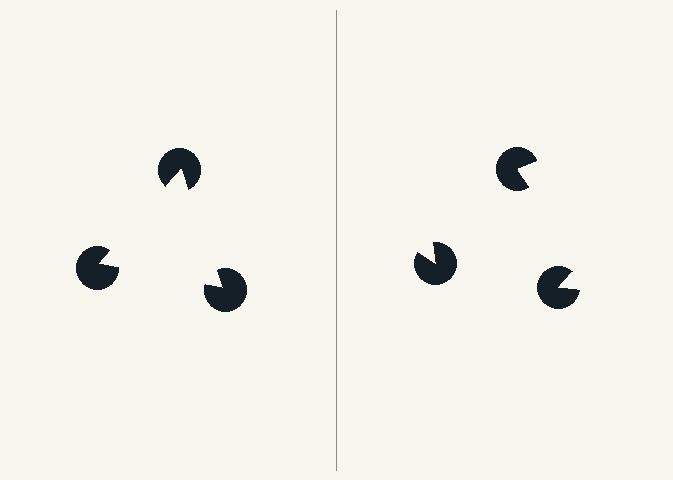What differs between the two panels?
The pac-man discs are positioned identically on both sides; only the wedge orientations differ. On the left they align to a triangle; on the right they are misaligned.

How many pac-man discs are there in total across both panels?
6 — 3 on each side.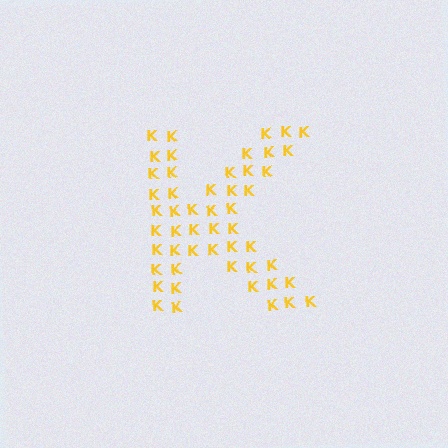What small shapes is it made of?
It is made of small letter K's.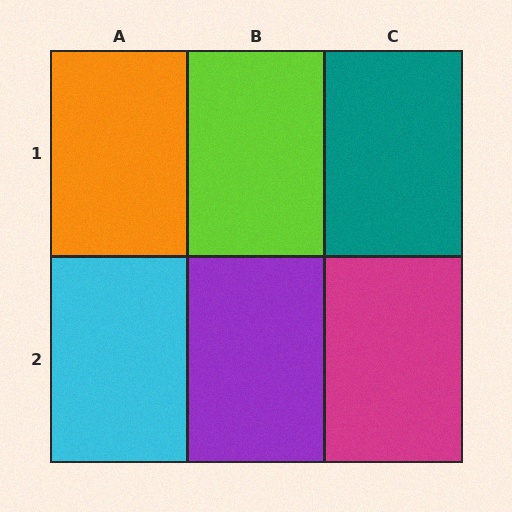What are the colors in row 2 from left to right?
Cyan, purple, magenta.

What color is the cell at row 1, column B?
Lime.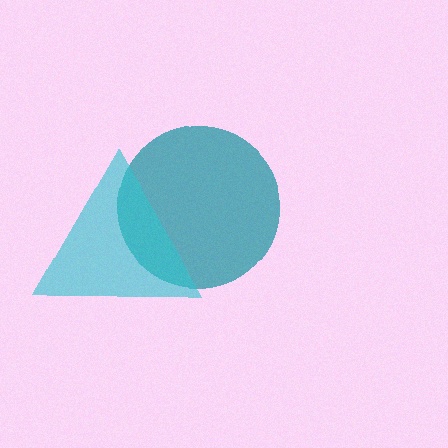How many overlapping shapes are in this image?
There are 2 overlapping shapes in the image.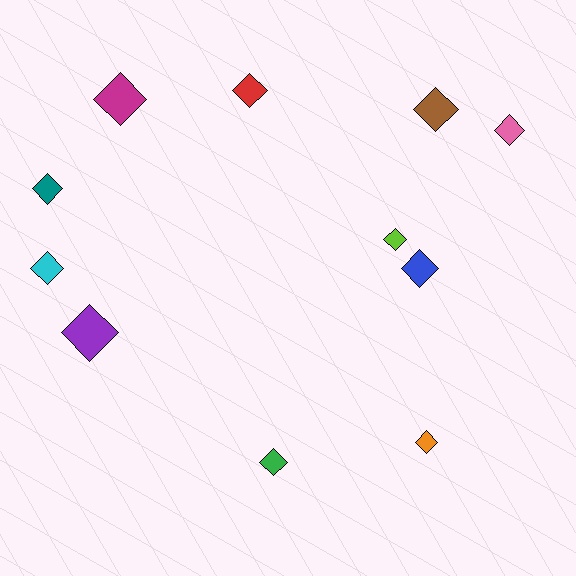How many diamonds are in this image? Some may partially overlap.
There are 11 diamonds.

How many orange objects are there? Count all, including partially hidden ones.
There is 1 orange object.